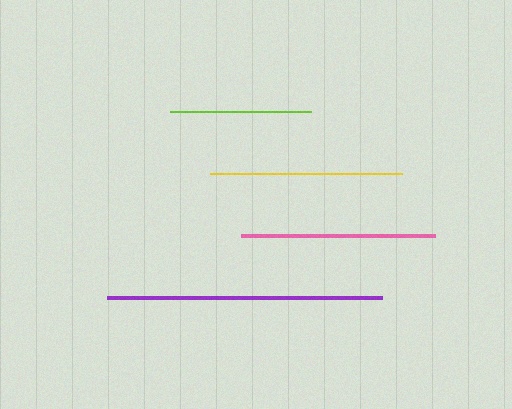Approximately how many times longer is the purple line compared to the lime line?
The purple line is approximately 2.0 times the length of the lime line.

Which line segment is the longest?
The purple line is the longest at approximately 275 pixels.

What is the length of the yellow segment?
The yellow segment is approximately 192 pixels long.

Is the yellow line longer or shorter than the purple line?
The purple line is longer than the yellow line.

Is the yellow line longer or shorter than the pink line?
The pink line is longer than the yellow line.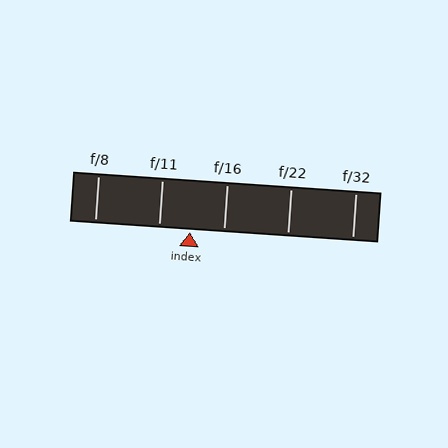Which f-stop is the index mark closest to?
The index mark is closest to f/11.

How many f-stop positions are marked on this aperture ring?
There are 5 f-stop positions marked.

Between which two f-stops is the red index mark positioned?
The index mark is between f/11 and f/16.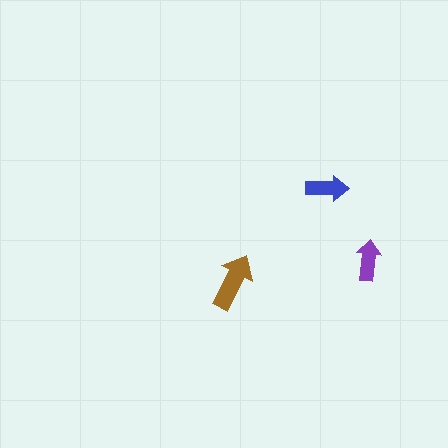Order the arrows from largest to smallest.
the brown one, the blue one, the purple one.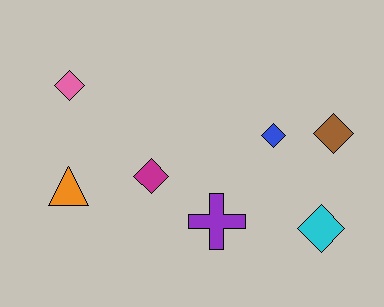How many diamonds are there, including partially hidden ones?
There are 5 diamonds.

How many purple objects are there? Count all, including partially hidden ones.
There is 1 purple object.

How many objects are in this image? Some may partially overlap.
There are 7 objects.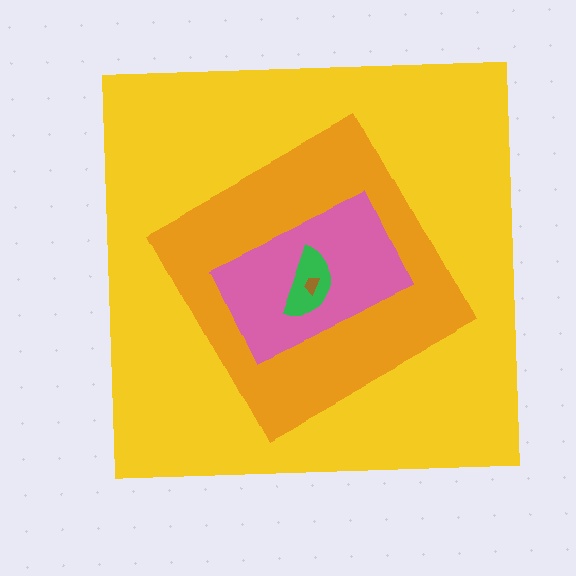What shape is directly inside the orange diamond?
The pink rectangle.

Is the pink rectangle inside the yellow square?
Yes.